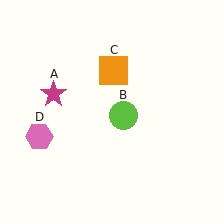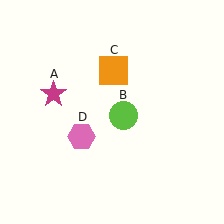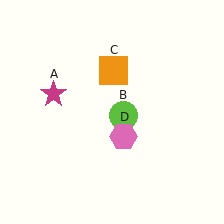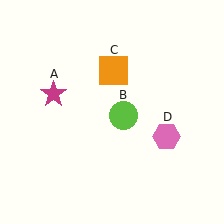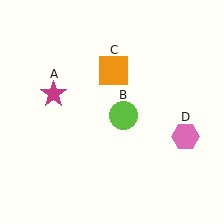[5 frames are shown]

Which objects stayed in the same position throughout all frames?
Magenta star (object A) and lime circle (object B) and orange square (object C) remained stationary.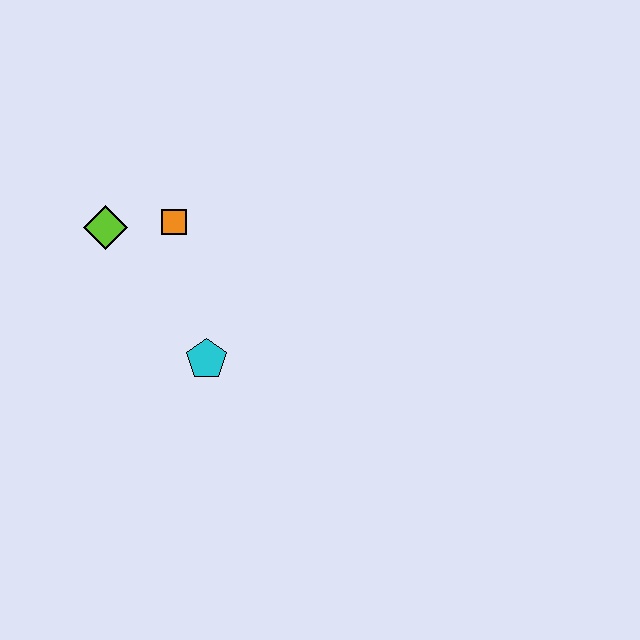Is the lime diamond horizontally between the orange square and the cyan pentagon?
No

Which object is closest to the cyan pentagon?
The orange square is closest to the cyan pentagon.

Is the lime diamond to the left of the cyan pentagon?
Yes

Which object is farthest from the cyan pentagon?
The lime diamond is farthest from the cyan pentagon.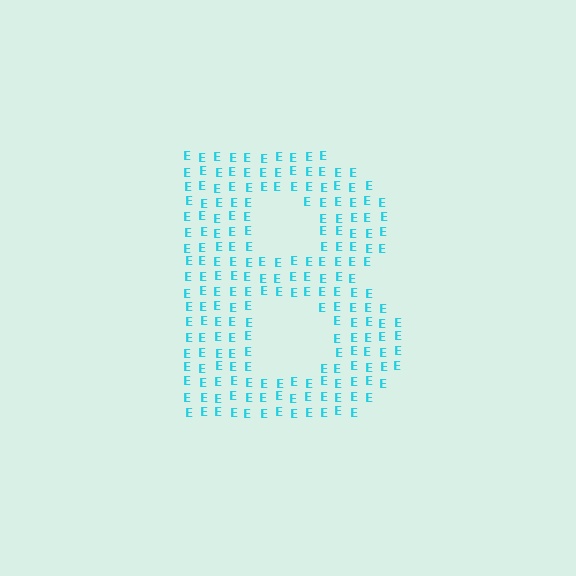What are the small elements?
The small elements are letter E's.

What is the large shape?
The large shape is the letter B.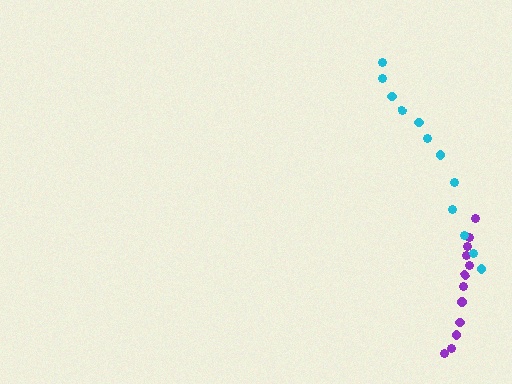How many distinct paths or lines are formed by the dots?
There are 2 distinct paths.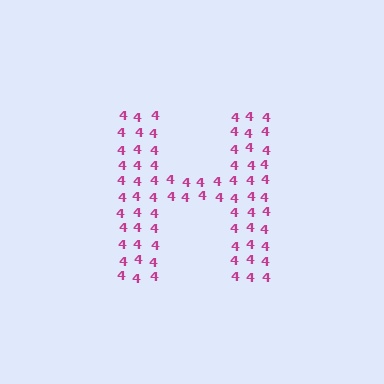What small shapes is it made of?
It is made of small digit 4's.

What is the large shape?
The large shape is the letter H.